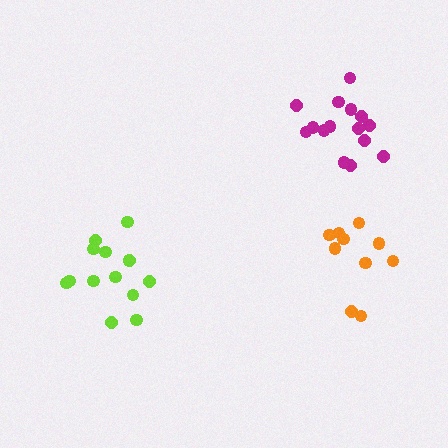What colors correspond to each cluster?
The clusters are colored: orange, lime, magenta.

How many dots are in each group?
Group 1: 10 dots, Group 2: 14 dots, Group 3: 15 dots (39 total).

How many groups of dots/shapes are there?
There are 3 groups.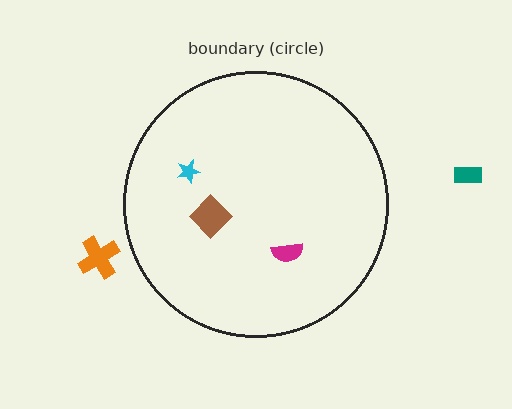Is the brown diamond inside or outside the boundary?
Inside.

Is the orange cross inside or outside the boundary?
Outside.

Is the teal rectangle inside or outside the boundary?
Outside.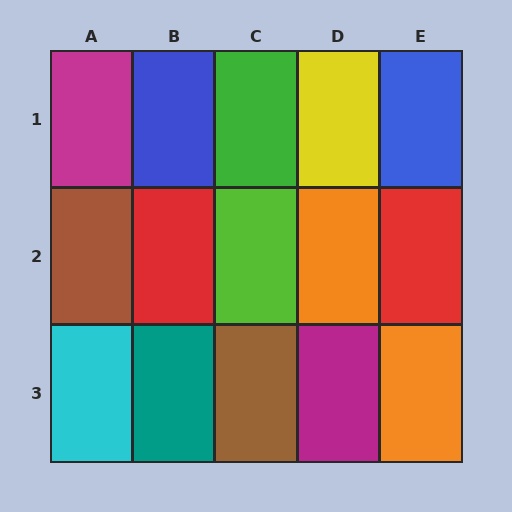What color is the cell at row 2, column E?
Red.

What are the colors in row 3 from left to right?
Cyan, teal, brown, magenta, orange.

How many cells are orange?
2 cells are orange.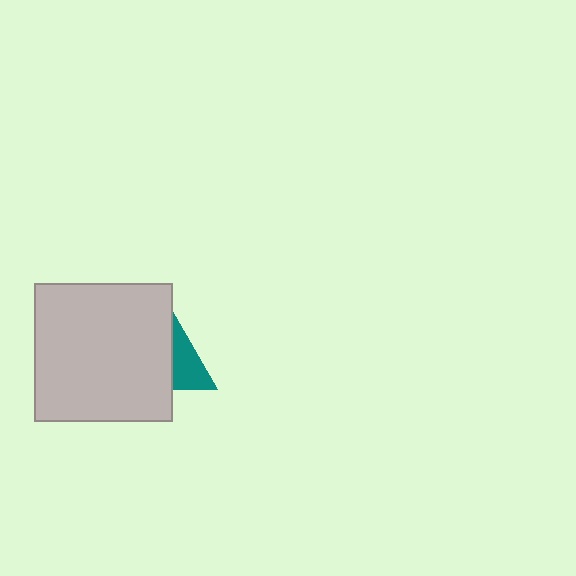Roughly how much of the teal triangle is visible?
About half of it is visible (roughly 46%).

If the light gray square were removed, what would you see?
You would see the complete teal triangle.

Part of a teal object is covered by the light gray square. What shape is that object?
It is a triangle.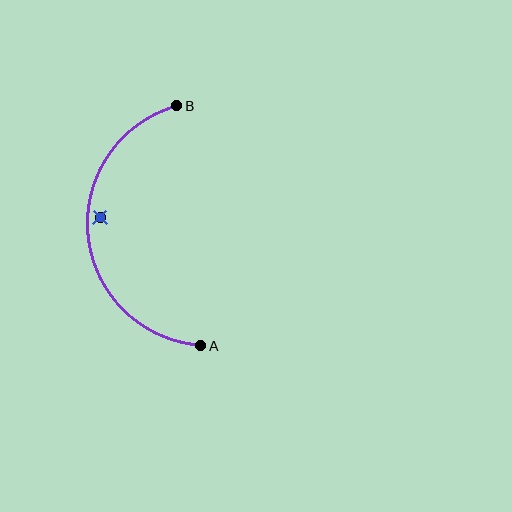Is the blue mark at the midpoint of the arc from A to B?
No — the blue mark does not lie on the arc at all. It sits slightly inside the curve.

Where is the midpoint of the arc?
The arc midpoint is the point on the curve farthest from the straight line joining A and B. It sits to the left of that line.